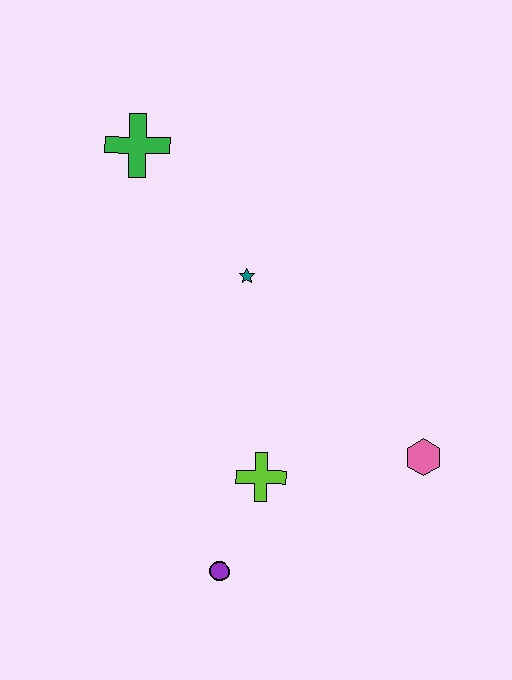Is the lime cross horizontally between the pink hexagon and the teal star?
Yes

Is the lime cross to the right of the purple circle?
Yes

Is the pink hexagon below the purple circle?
No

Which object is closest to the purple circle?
The lime cross is closest to the purple circle.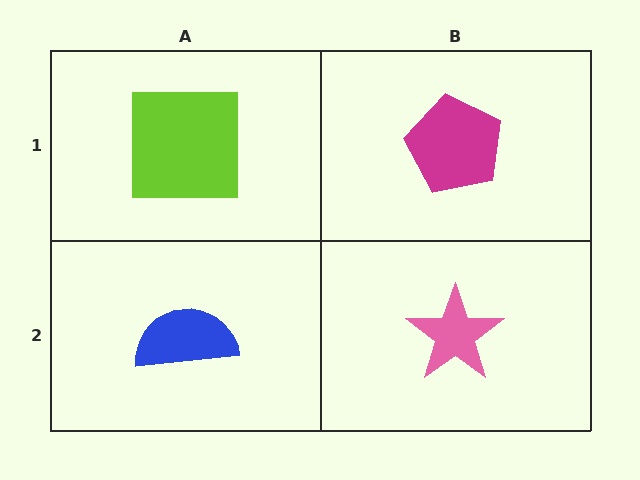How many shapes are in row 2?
2 shapes.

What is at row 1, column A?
A lime square.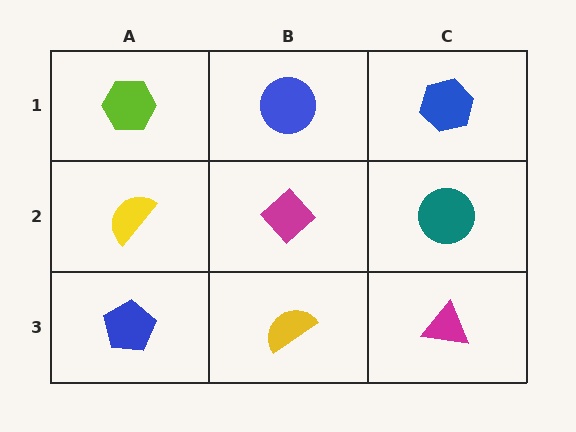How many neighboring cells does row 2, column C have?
3.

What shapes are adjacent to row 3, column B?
A magenta diamond (row 2, column B), a blue pentagon (row 3, column A), a magenta triangle (row 3, column C).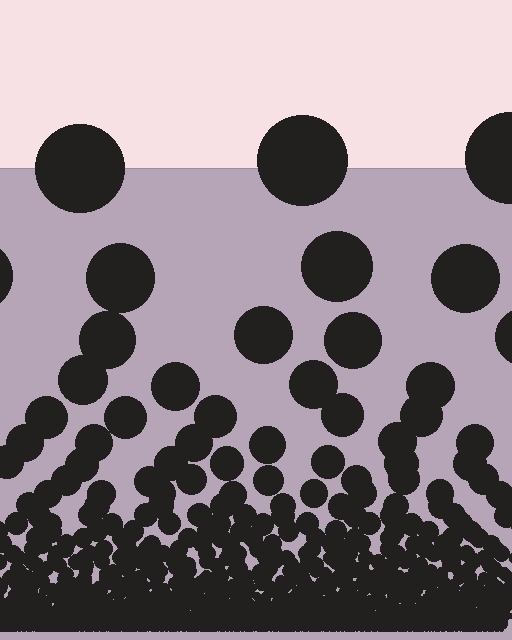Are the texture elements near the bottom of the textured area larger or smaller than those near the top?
Smaller. The gradient is inverted — elements near the bottom are smaller and denser.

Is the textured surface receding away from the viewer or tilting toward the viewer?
The surface appears to tilt toward the viewer. Texture elements get larger and sparser toward the top.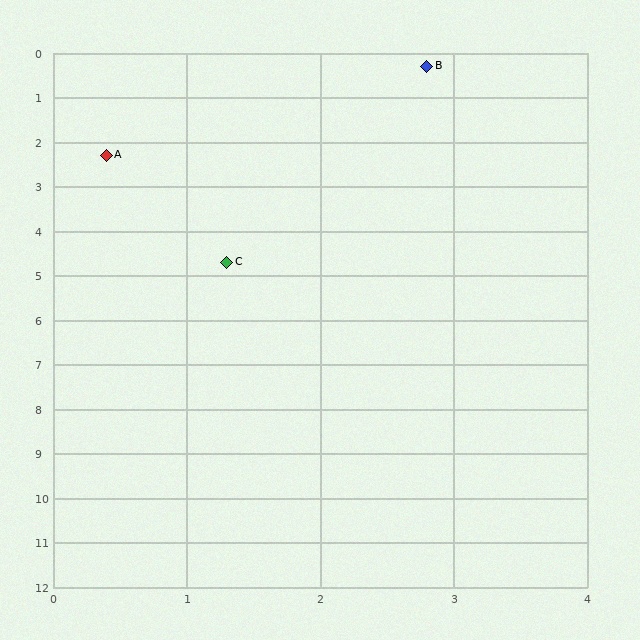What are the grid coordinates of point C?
Point C is at approximately (1.3, 4.7).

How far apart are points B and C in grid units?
Points B and C are about 4.6 grid units apart.